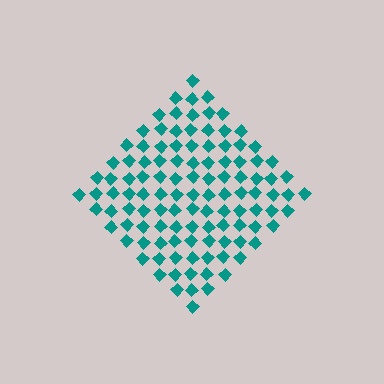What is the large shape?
The large shape is a diamond.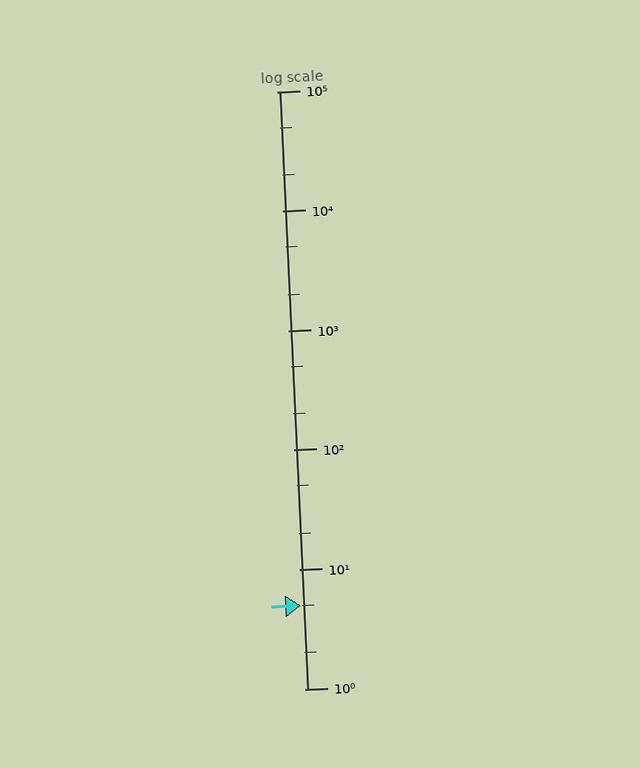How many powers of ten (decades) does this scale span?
The scale spans 5 decades, from 1 to 100000.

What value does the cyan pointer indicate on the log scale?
The pointer indicates approximately 5.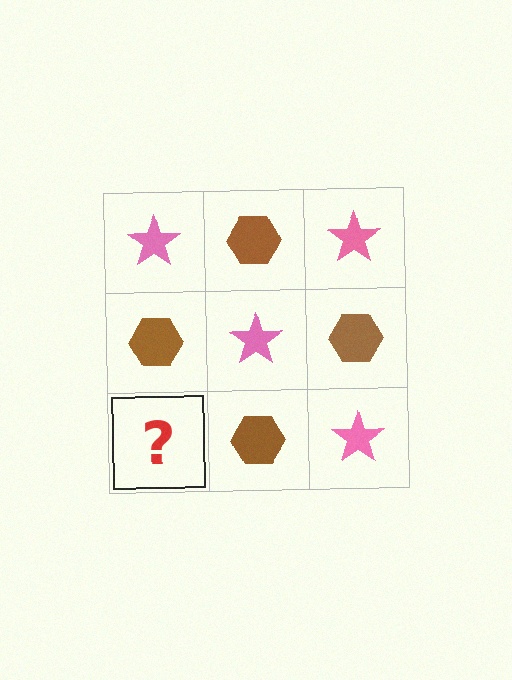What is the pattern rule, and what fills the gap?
The rule is that it alternates pink star and brown hexagon in a checkerboard pattern. The gap should be filled with a pink star.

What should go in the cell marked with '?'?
The missing cell should contain a pink star.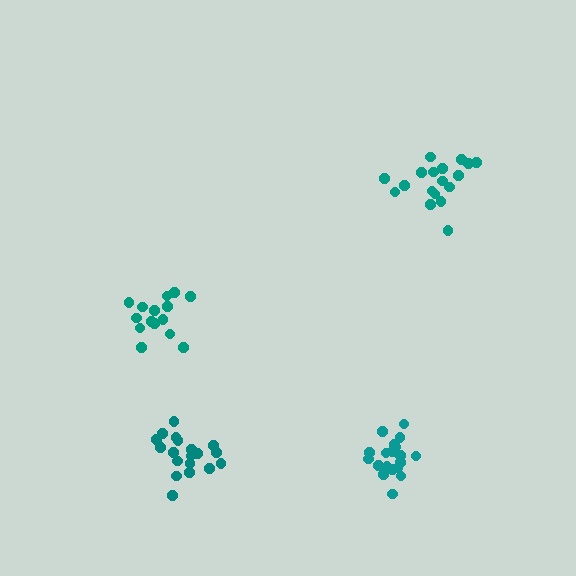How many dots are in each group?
Group 1: 15 dots, Group 2: 20 dots, Group 3: 19 dots, Group 4: 18 dots (72 total).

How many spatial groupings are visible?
There are 4 spatial groupings.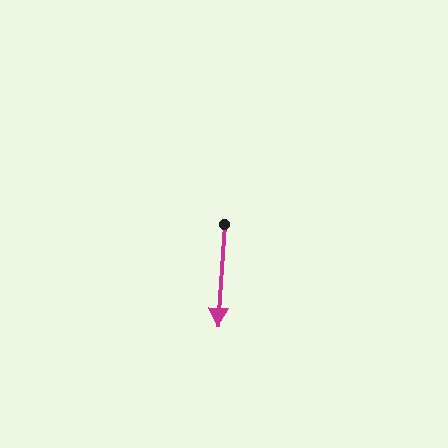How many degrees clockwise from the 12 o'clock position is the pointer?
Approximately 184 degrees.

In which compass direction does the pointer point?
South.